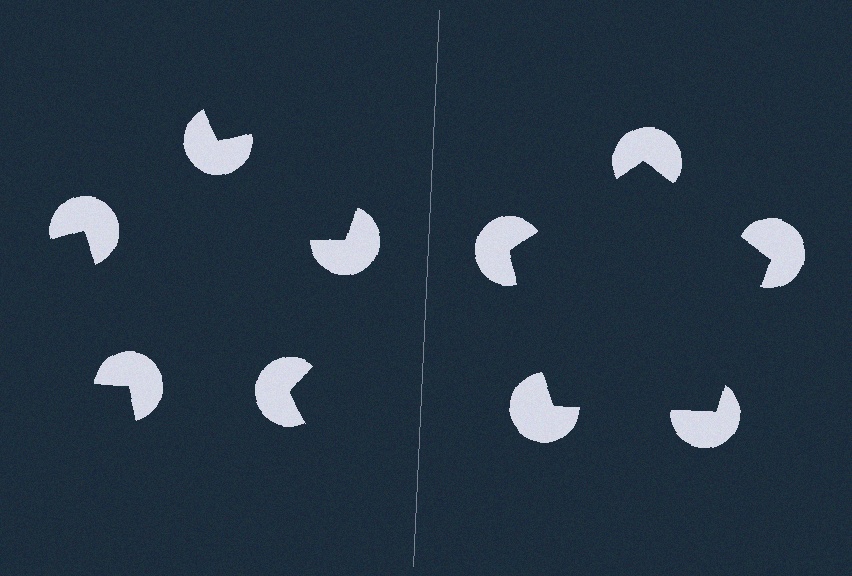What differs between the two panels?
The pac-man discs are positioned identically on both sides; only the wedge orientations differ. On the right they align to a pentagon; on the left they are misaligned.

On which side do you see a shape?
An illusory pentagon appears on the right side. On the left side the wedge cuts are rotated, so no coherent shape forms.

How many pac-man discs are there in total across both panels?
10 — 5 on each side.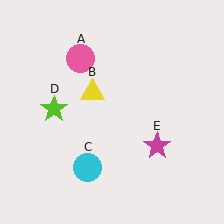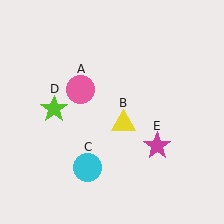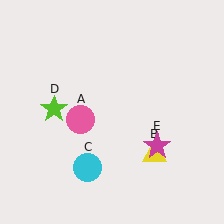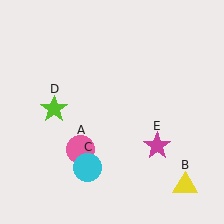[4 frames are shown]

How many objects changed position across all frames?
2 objects changed position: pink circle (object A), yellow triangle (object B).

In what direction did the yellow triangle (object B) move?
The yellow triangle (object B) moved down and to the right.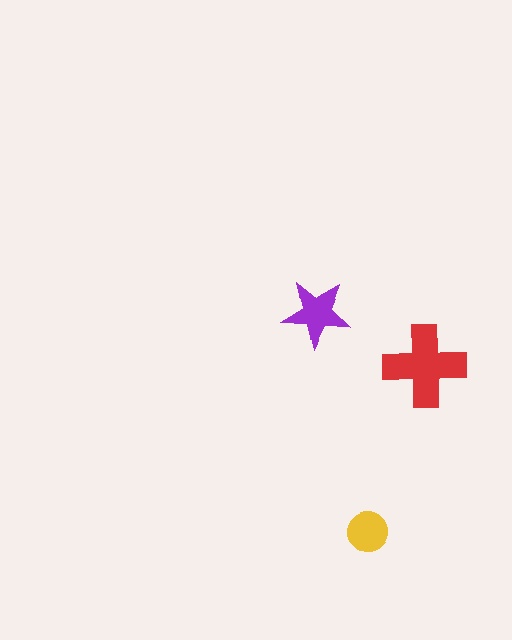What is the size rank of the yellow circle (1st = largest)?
3rd.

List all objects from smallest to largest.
The yellow circle, the purple star, the red cross.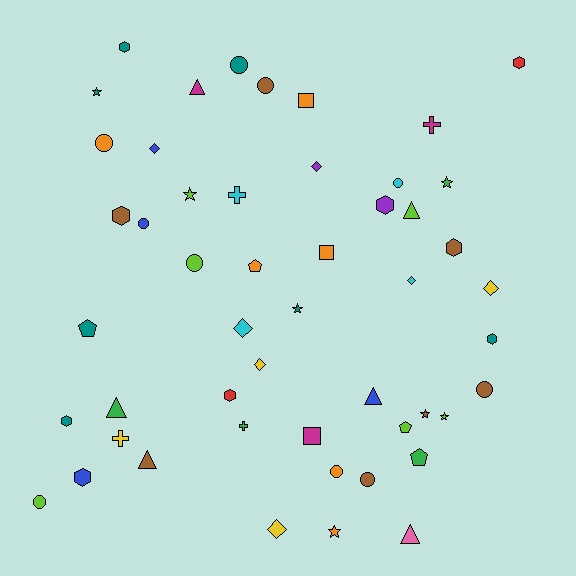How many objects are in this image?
There are 50 objects.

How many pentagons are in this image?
There are 4 pentagons.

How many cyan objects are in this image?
There are 4 cyan objects.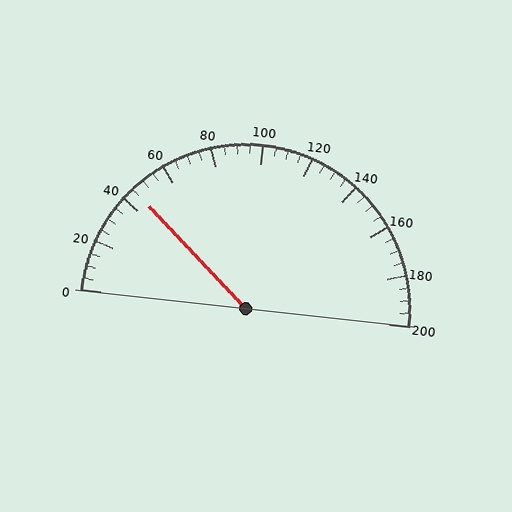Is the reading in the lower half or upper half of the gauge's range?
The reading is in the lower half of the range (0 to 200).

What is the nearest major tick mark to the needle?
The nearest major tick mark is 40.